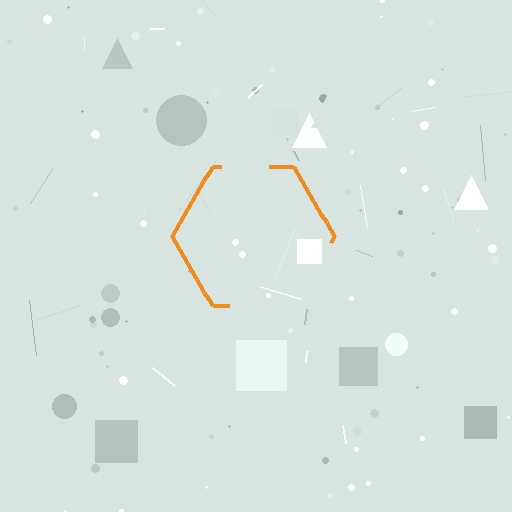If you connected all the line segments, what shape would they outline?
They would outline a hexagon.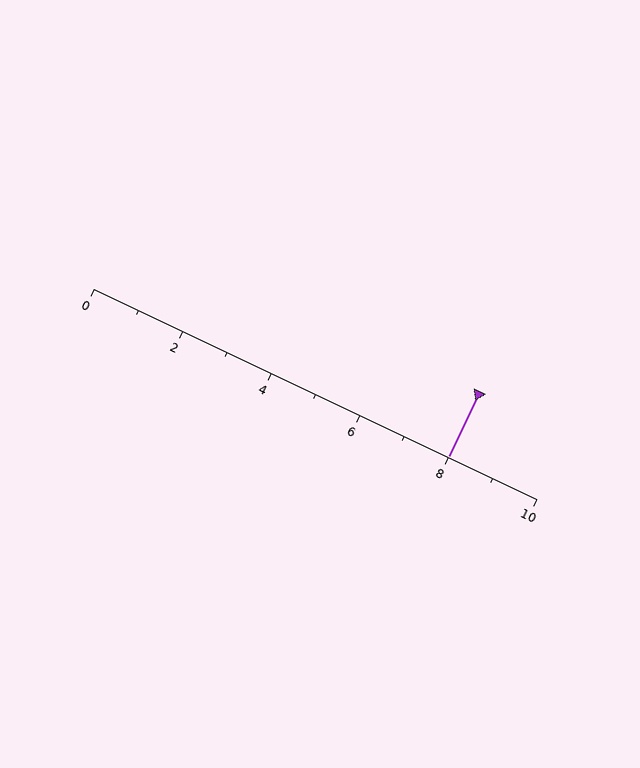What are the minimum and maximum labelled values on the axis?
The axis runs from 0 to 10.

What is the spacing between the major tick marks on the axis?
The major ticks are spaced 2 apart.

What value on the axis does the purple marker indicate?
The marker indicates approximately 8.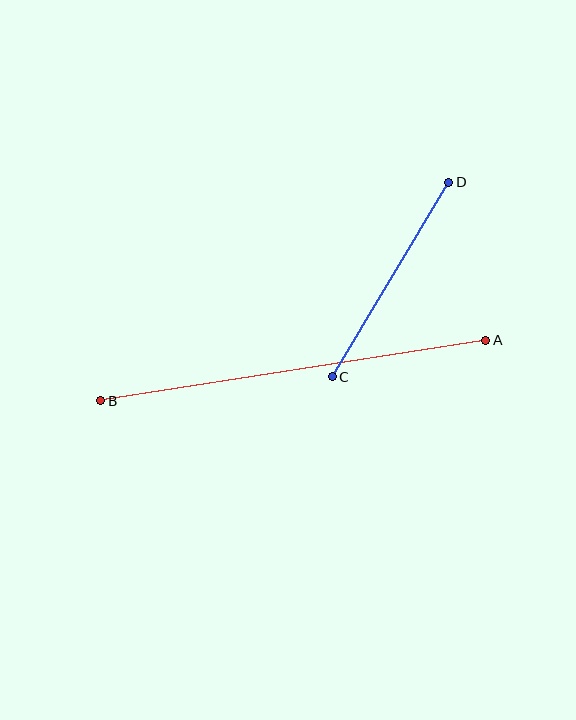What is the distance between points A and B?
The distance is approximately 390 pixels.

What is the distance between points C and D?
The distance is approximately 227 pixels.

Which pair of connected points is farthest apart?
Points A and B are farthest apart.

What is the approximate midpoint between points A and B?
The midpoint is at approximately (293, 370) pixels.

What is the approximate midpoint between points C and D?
The midpoint is at approximately (391, 280) pixels.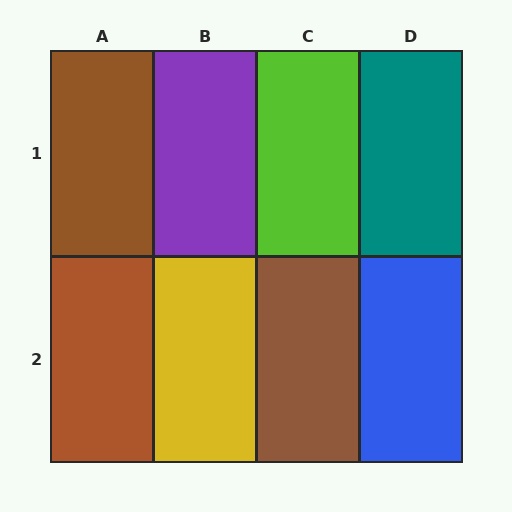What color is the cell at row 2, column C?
Brown.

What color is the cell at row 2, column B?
Yellow.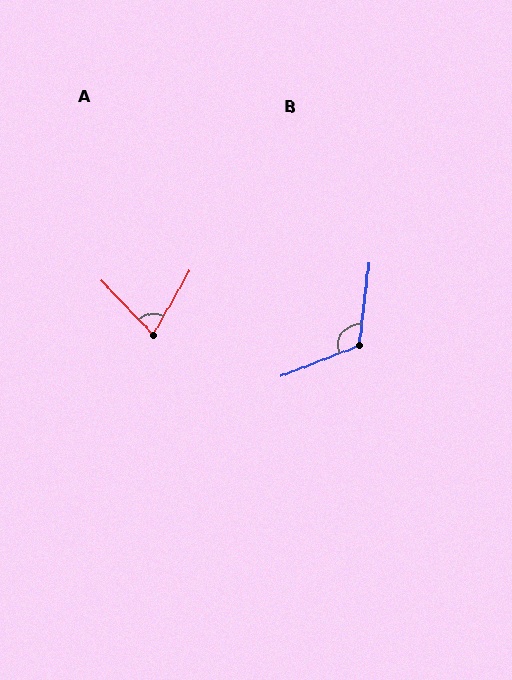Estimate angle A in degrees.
Approximately 73 degrees.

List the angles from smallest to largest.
A (73°), B (118°).